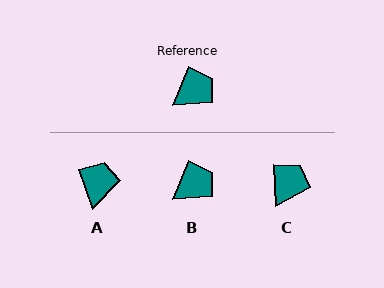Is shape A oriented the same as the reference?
No, it is off by about 42 degrees.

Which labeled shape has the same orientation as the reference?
B.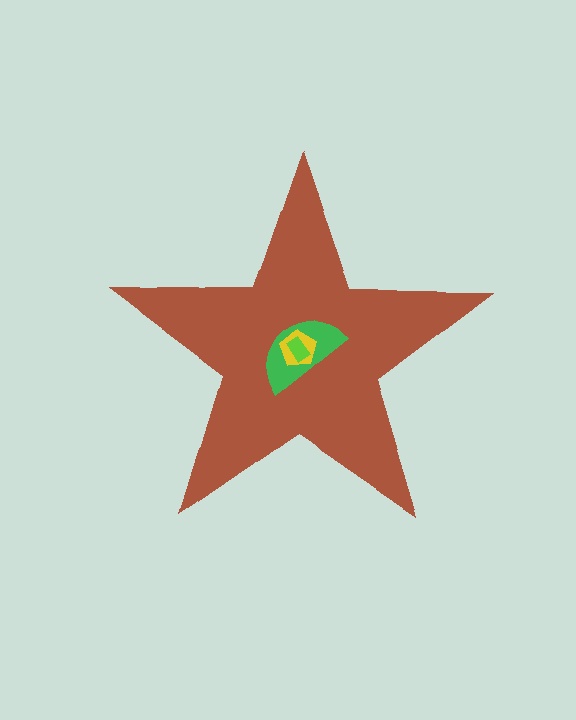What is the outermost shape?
The brown star.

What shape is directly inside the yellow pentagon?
The lime rectangle.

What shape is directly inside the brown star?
The green semicircle.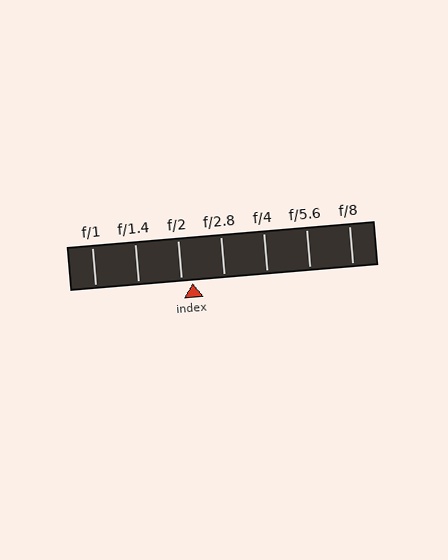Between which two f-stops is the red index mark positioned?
The index mark is between f/2 and f/2.8.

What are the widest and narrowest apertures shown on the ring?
The widest aperture shown is f/1 and the narrowest is f/8.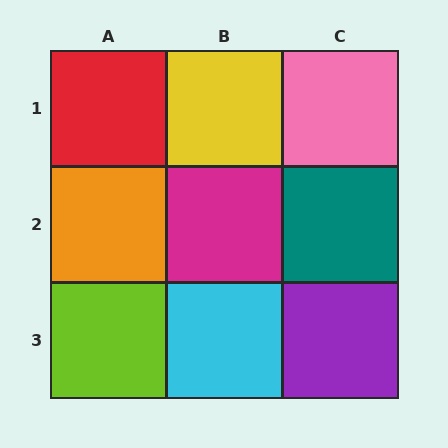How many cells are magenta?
1 cell is magenta.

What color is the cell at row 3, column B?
Cyan.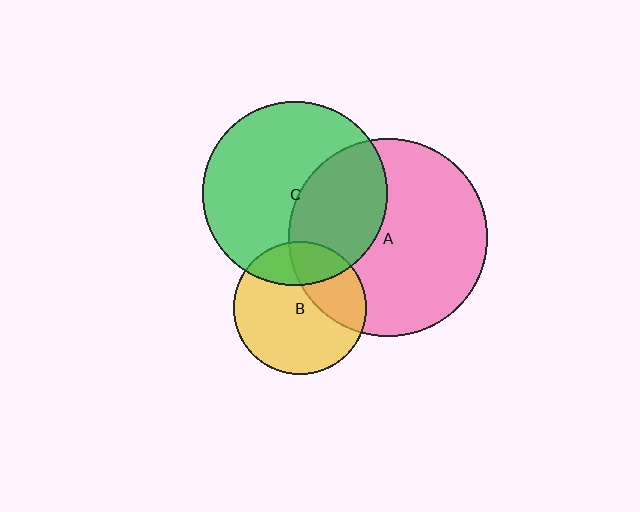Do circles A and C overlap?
Yes.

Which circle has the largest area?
Circle A (pink).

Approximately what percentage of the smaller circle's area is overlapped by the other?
Approximately 40%.